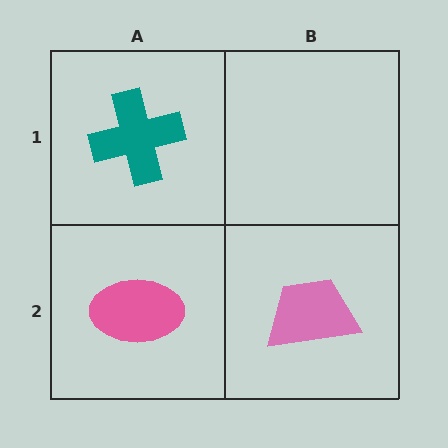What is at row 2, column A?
A pink ellipse.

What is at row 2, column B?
A pink trapezoid.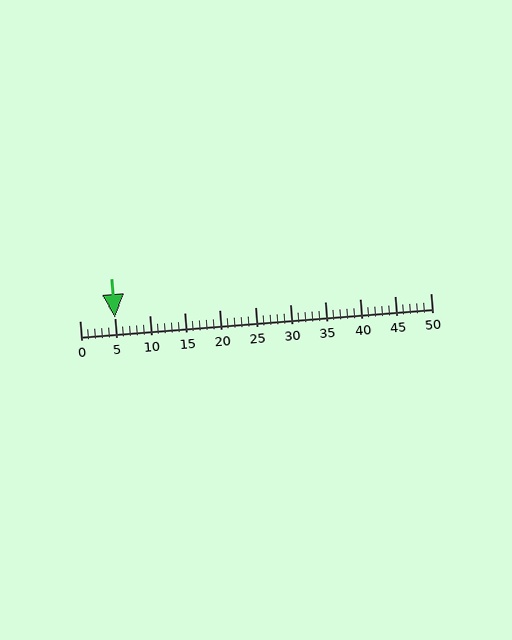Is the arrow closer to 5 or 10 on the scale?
The arrow is closer to 5.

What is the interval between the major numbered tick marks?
The major tick marks are spaced 5 units apart.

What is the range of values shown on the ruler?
The ruler shows values from 0 to 50.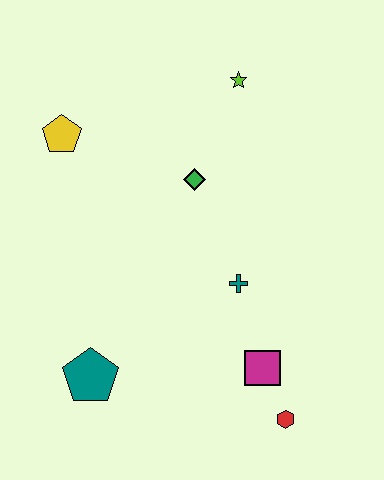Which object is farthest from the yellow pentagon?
The red hexagon is farthest from the yellow pentagon.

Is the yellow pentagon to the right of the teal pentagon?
No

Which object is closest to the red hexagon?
The magenta square is closest to the red hexagon.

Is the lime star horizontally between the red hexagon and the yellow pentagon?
Yes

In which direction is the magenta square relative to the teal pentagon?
The magenta square is to the right of the teal pentagon.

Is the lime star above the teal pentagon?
Yes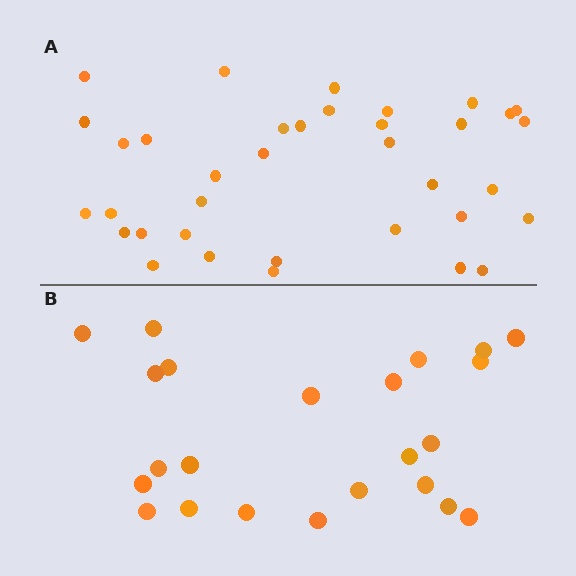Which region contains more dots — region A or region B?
Region A (the top region) has more dots.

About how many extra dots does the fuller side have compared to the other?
Region A has approximately 15 more dots than region B.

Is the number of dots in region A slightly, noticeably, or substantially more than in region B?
Region A has substantially more. The ratio is roughly 1.6 to 1.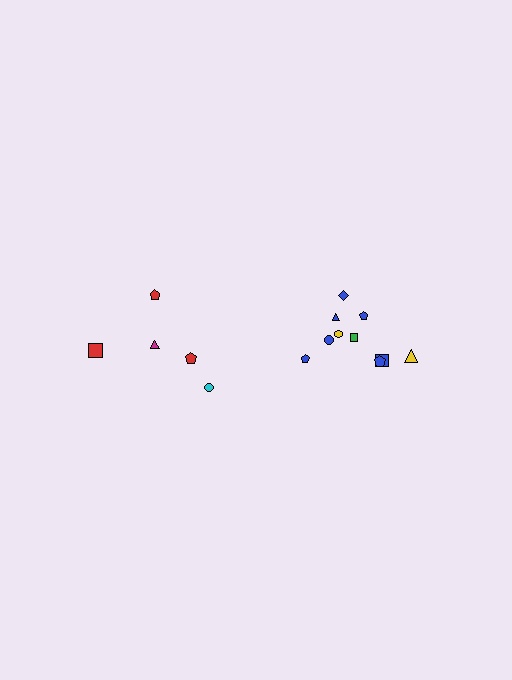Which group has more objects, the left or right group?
The right group.